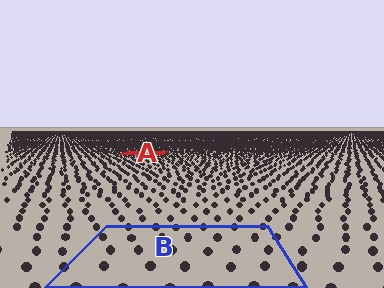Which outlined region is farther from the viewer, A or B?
Region A is farther from the viewer — the texture elements inside it appear smaller and more densely packed.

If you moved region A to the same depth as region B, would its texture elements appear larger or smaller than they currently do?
They would appear larger. At a closer depth, the same texture elements are projected at a bigger on-screen size.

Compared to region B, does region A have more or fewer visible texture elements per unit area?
Region A has more texture elements per unit area — they are packed more densely because it is farther away.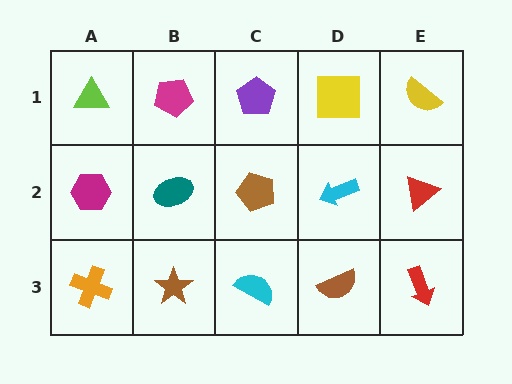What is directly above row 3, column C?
A brown pentagon.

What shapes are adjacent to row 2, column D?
A yellow square (row 1, column D), a brown semicircle (row 3, column D), a brown pentagon (row 2, column C), a red triangle (row 2, column E).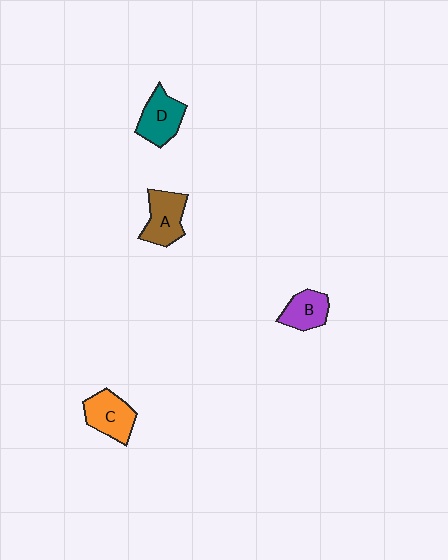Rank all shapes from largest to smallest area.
From largest to smallest: C (orange), A (brown), D (teal), B (purple).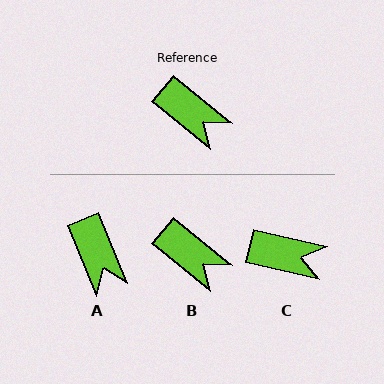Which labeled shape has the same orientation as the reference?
B.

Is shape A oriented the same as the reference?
No, it is off by about 28 degrees.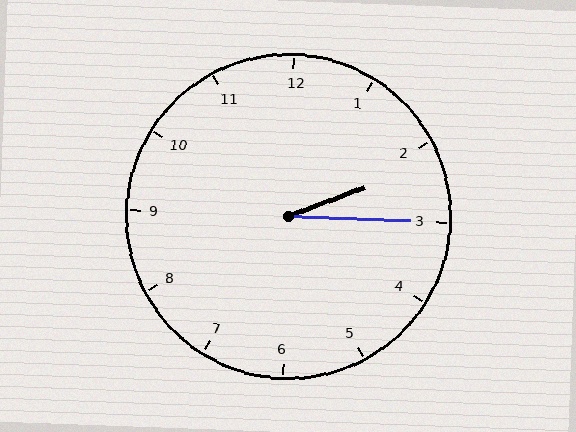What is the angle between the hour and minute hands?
Approximately 22 degrees.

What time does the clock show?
2:15.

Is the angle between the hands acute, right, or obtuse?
It is acute.